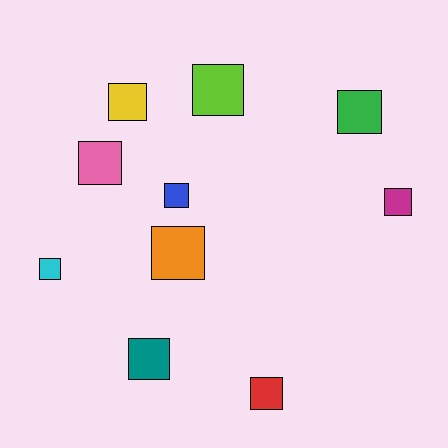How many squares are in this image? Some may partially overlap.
There are 10 squares.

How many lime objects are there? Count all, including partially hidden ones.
There is 1 lime object.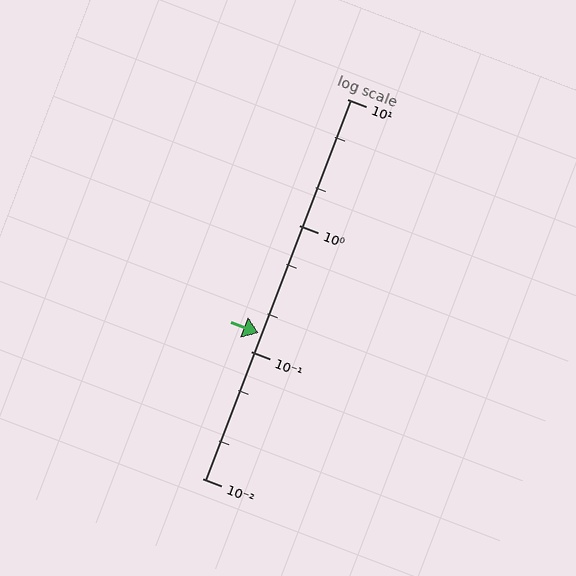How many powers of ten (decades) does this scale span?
The scale spans 3 decades, from 0.01 to 10.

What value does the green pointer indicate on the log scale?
The pointer indicates approximately 0.14.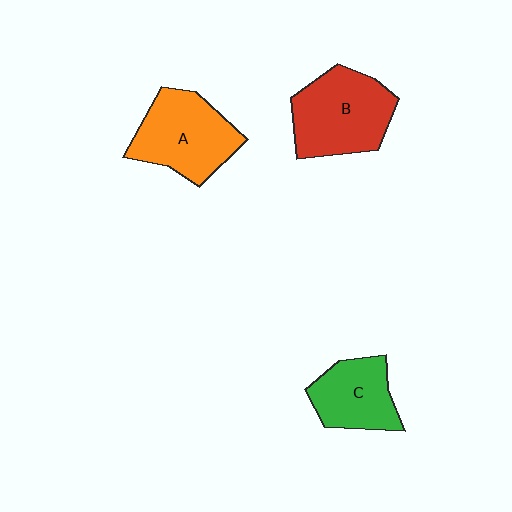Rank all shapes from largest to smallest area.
From largest to smallest: B (red), A (orange), C (green).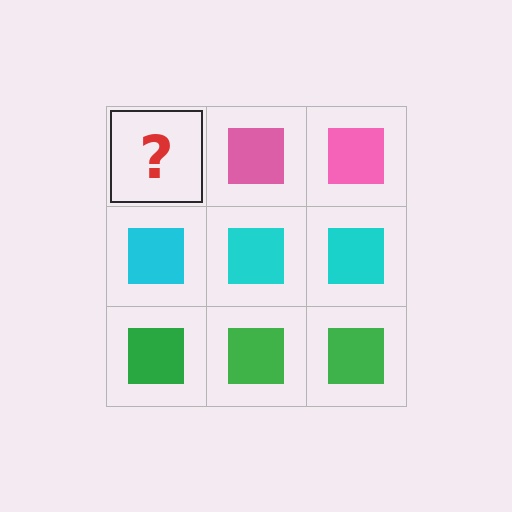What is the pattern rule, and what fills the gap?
The rule is that each row has a consistent color. The gap should be filled with a pink square.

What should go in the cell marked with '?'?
The missing cell should contain a pink square.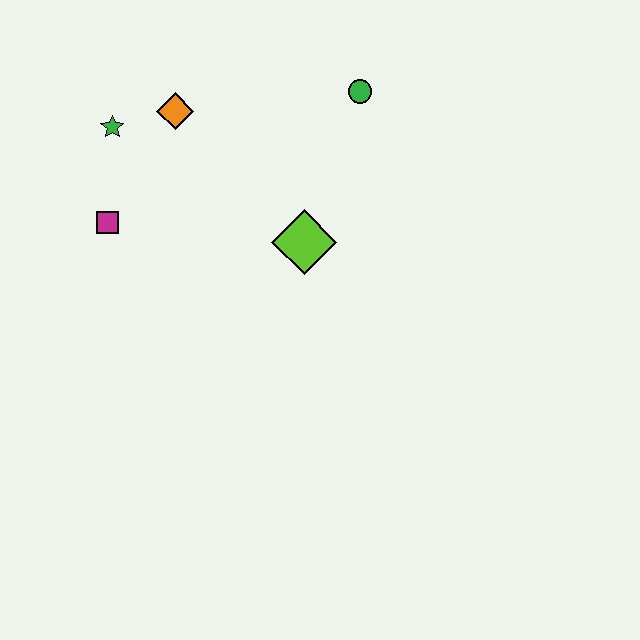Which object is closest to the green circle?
The lime diamond is closest to the green circle.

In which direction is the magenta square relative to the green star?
The magenta square is below the green star.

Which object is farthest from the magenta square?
The green circle is farthest from the magenta square.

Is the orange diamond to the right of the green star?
Yes